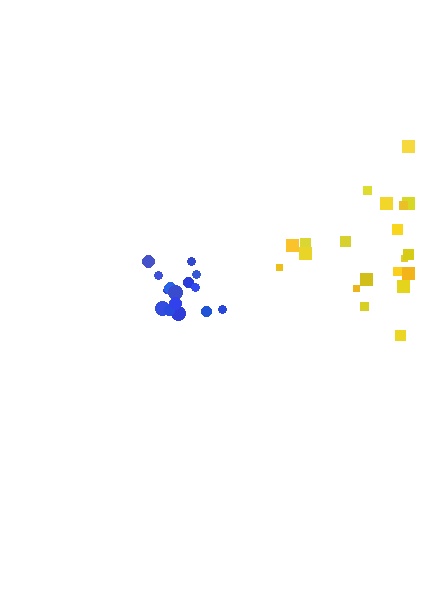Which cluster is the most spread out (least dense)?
Yellow.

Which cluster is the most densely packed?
Blue.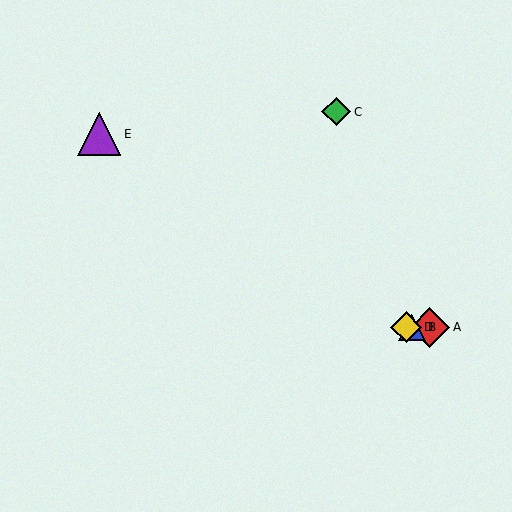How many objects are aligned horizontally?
3 objects (A, B, D) are aligned horizontally.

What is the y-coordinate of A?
Object A is at y≈327.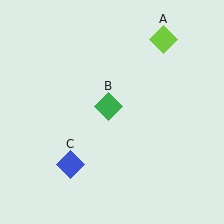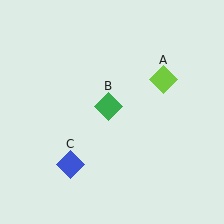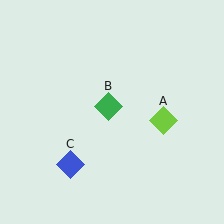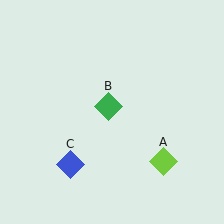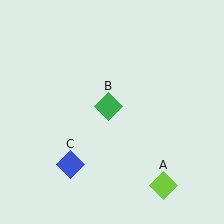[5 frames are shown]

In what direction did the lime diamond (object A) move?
The lime diamond (object A) moved down.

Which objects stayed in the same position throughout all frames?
Green diamond (object B) and blue diamond (object C) remained stationary.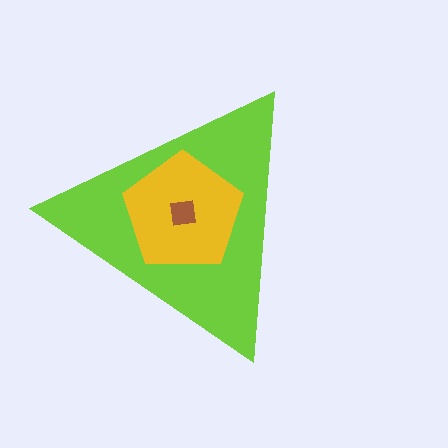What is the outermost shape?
The lime triangle.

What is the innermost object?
The brown square.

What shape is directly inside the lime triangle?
The yellow pentagon.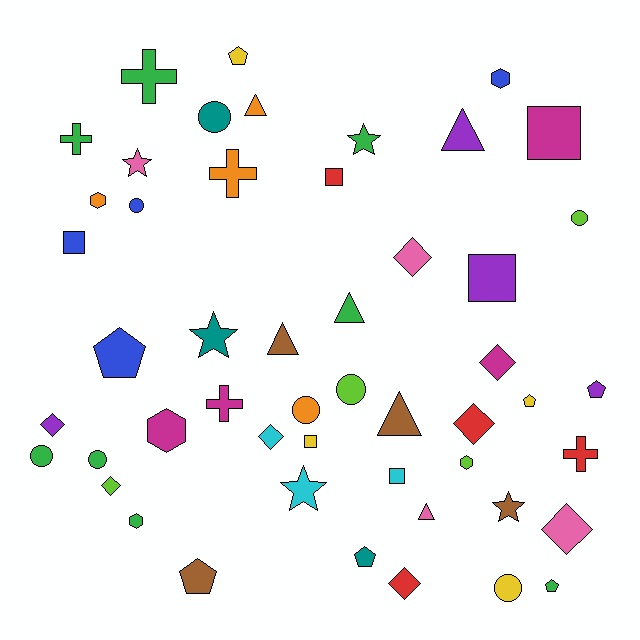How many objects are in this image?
There are 50 objects.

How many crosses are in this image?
There are 5 crosses.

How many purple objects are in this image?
There are 4 purple objects.